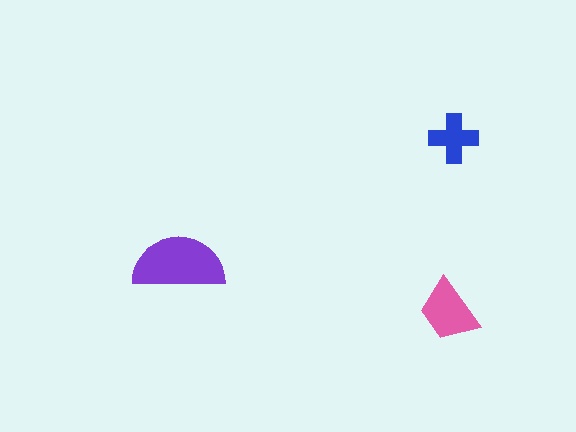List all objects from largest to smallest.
The purple semicircle, the pink trapezoid, the blue cross.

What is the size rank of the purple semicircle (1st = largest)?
1st.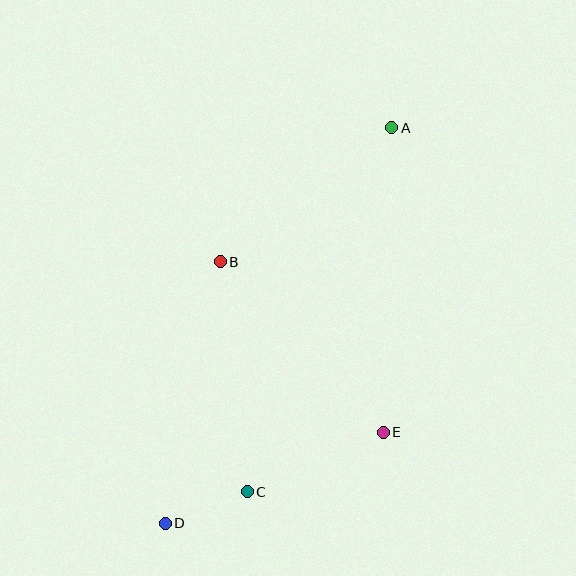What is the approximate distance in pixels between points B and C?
The distance between B and C is approximately 232 pixels.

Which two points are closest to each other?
Points C and D are closest to each other.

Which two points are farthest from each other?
Points A and D are farthest from each other.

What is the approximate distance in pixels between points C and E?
The distance between C and E is approximately 148 pixels.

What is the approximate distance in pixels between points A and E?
The distance between A and E is approximately 305 pixels.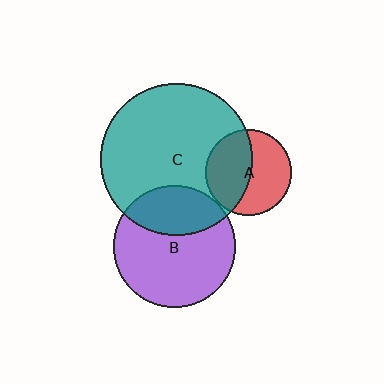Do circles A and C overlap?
Yes.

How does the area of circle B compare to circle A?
Approximately 2.0 times.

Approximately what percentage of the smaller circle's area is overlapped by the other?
Approximately 50%.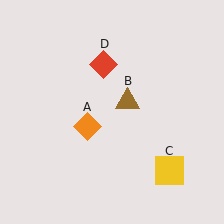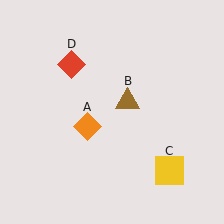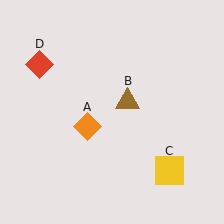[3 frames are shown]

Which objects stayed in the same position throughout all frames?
Orange diamond (object A) and brown triangle (object B) and yellow square (object C) remained stationary.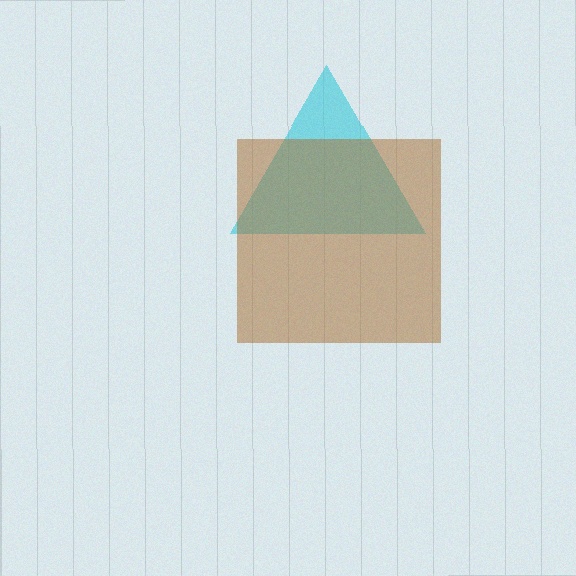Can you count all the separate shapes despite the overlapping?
Yes, there are 2 separate shapes.